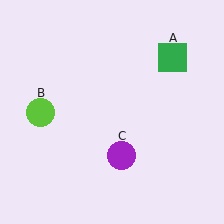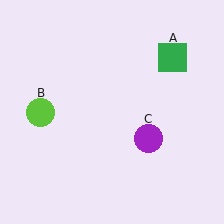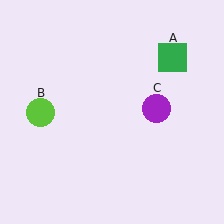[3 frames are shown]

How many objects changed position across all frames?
1 object changed position: purple circle (object C).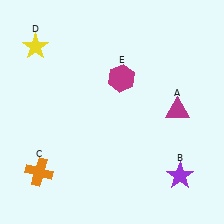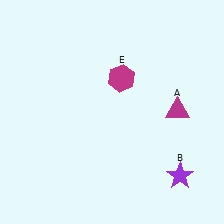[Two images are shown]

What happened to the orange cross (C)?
The orange cross (C) was removed in Image 2. It was in the bottom-left area of Image 1.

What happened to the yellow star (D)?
The yellow star (D) was removed in Image 2. It was in the top-left area of Image 1.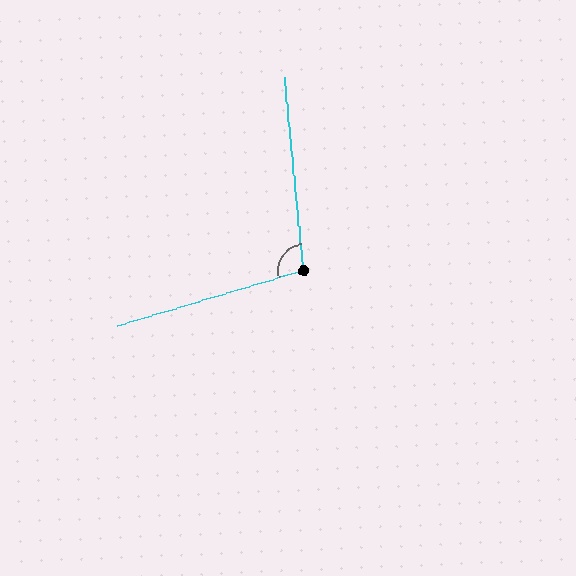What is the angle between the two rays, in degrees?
Approximately 101 degrees.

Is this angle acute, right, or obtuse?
It is obtuse.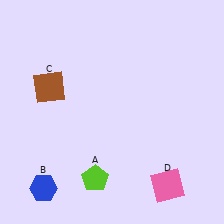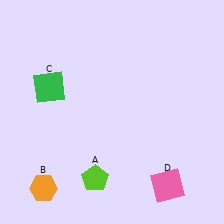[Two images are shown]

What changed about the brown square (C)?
In Image 1, C is brown. In Image 2, it changed to green.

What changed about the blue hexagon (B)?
In Image 1, B is blue. In Image 2, it changed to orange.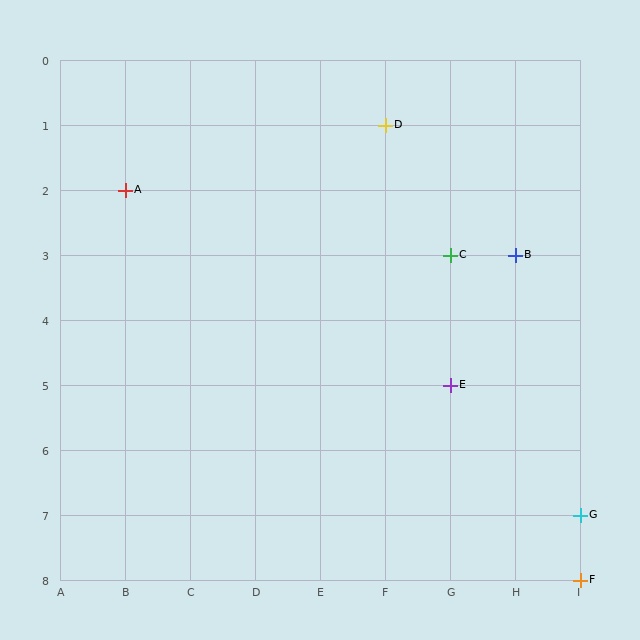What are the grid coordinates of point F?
Point F is at grid coordinates (I, 8).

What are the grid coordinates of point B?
Point B is at grid coordinates (H, 3).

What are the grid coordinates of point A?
Point A is at grid coordinates (B, 2).